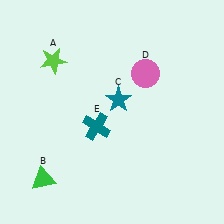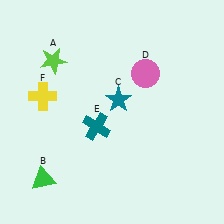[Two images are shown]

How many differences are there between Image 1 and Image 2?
There is 1 difference between the two images.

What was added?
A yellow cross (F) was added in Image 2.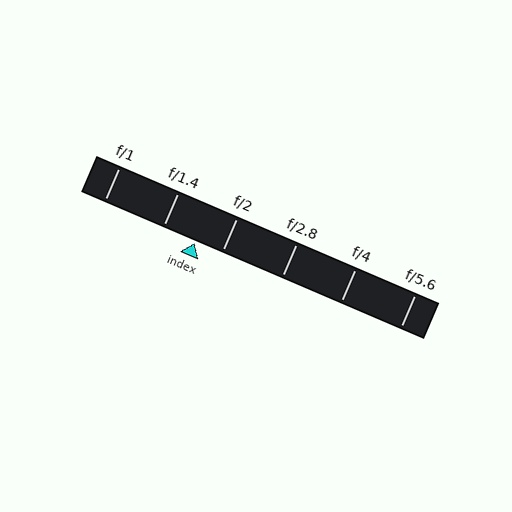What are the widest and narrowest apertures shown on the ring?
The widest aperture shown is f/1 and the narrowest is f/5.6.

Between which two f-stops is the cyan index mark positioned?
The index mark is between f/1.4 and f/2.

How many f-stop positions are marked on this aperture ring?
There are 6 f-stop positions marked.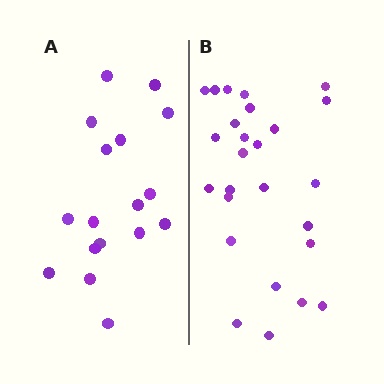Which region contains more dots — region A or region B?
Region B (the right region) has more dots.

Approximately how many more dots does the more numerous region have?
Region B has roughly 8 or so more dots than region A.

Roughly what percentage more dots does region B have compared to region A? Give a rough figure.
About 55% more.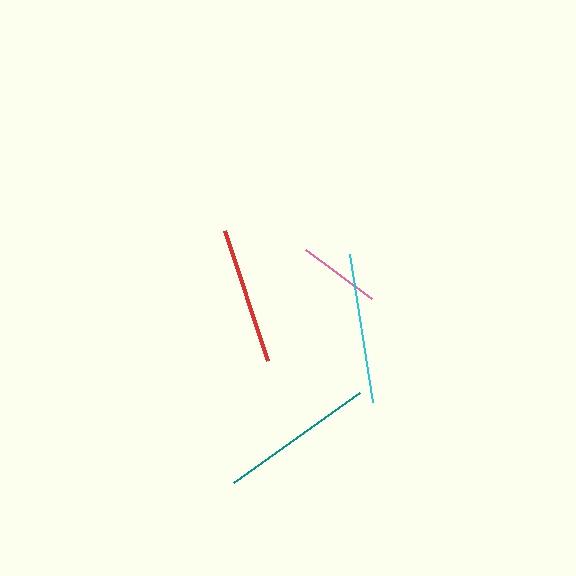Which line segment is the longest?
The teal line is the longest at approximately 155 pixels.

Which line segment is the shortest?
The pink line is the shortest at approximately 82 pixels.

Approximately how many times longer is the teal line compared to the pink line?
The teal line is approximately 1.9 times the length of the pink line.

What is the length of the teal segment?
The teal segment is approximately 155 pixels long.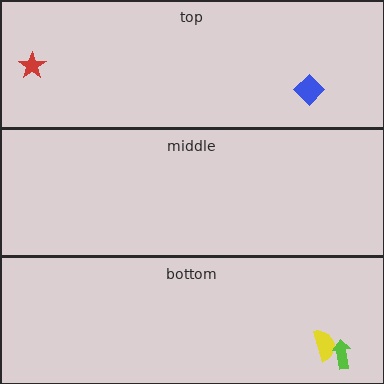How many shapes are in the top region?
2.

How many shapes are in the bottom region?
2.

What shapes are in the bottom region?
The yellow semicircle, the lime arrow.